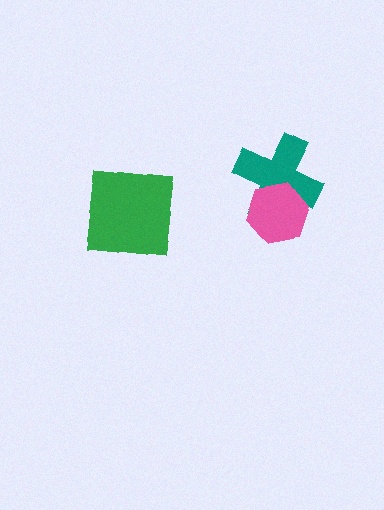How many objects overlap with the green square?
0 objects overlap with the green square.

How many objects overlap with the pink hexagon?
1 object overlaps with the pink hexagon.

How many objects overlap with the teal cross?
1 object overlaps with the teal cross.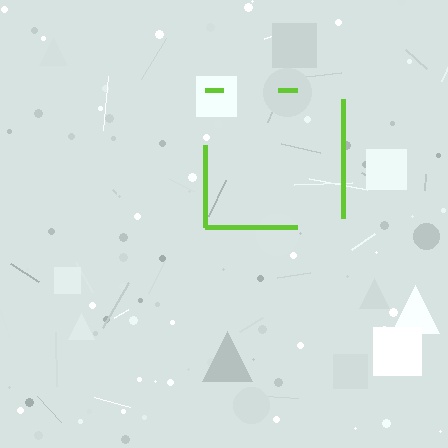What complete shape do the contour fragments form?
The contour fragments form a square.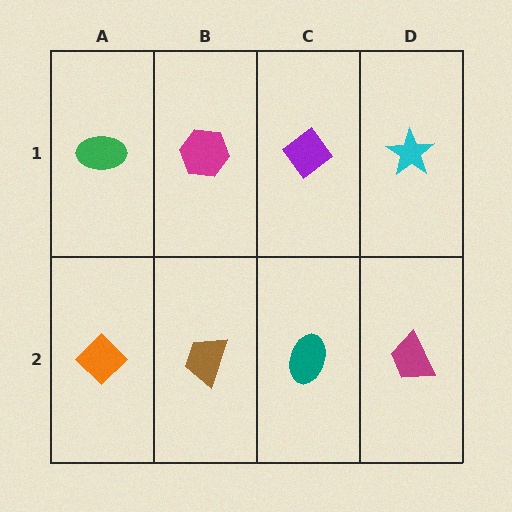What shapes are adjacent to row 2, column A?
A green ellipse (row 1, column A), a brown trapezoid (row 2, column B).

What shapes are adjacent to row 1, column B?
A brown trapezoid (row 2, column B), a green ellipse (row 1, column A), a purple diamond (row 1, column C).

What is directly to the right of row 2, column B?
A teal ellipse.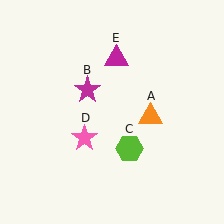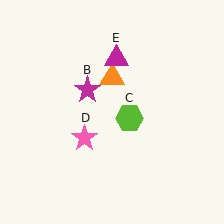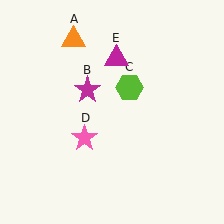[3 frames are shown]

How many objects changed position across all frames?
2 objects changed position: orange triangle (object A), lime hexagon (object C).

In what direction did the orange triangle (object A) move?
The orange triangle (object A) moved up and to the left.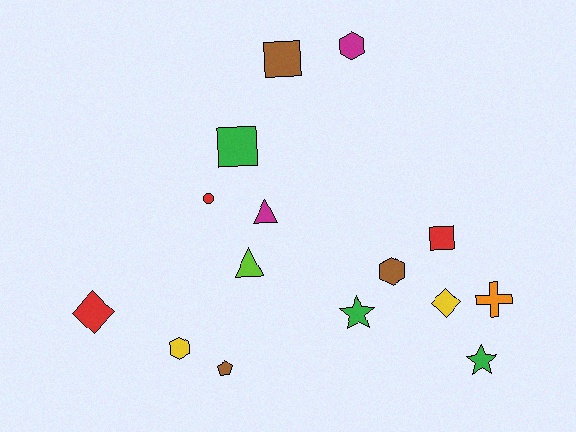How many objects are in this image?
There are 15 objects.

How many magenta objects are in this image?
There are 2 magenta objects.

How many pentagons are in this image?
There is 1 pentagon.